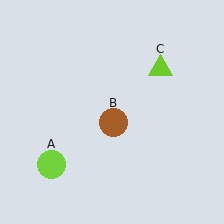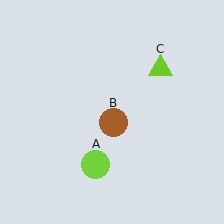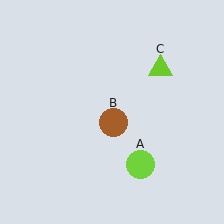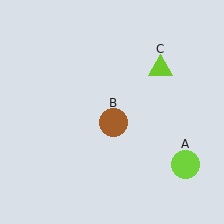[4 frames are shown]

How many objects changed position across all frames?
1 object changed position: lime circle (object A).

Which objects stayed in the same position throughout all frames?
Brown circle (object B) and lime triangle (object C) remained stationary.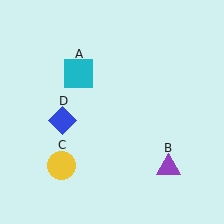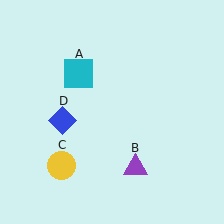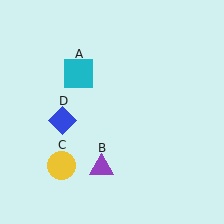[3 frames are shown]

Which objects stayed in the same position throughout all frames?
Cyan square (object A) and yellow circle (object C) and blue diamond (object D) remained stationary.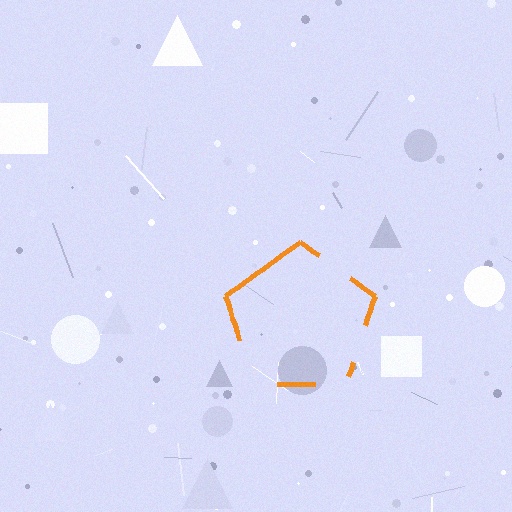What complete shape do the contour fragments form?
The contour fragments form a pentagon.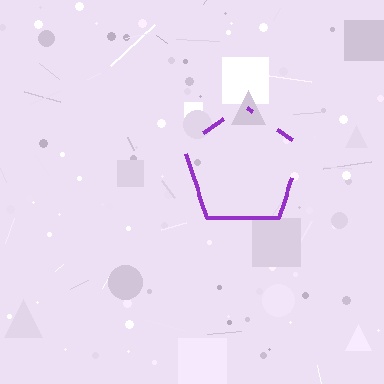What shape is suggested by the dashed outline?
The dashed outline suggests a pentagon.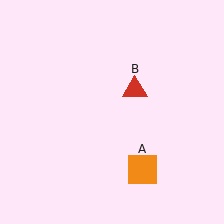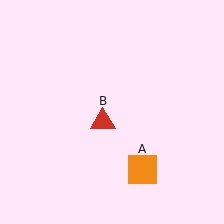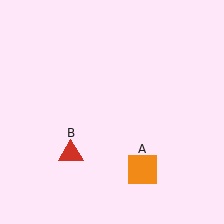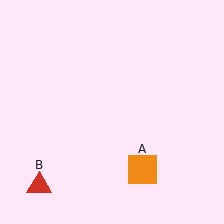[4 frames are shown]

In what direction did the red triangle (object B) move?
The red triangle (object B) moved down and to the left.